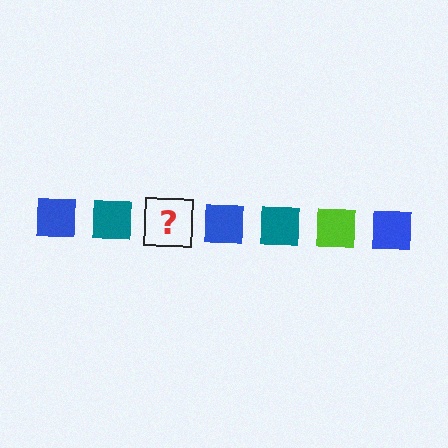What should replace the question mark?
The question mark should be replaced with a lime square.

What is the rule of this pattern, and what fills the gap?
The rule is that the pattern cycles through blue, teal, lime squares. The gap should be filled with a lime square.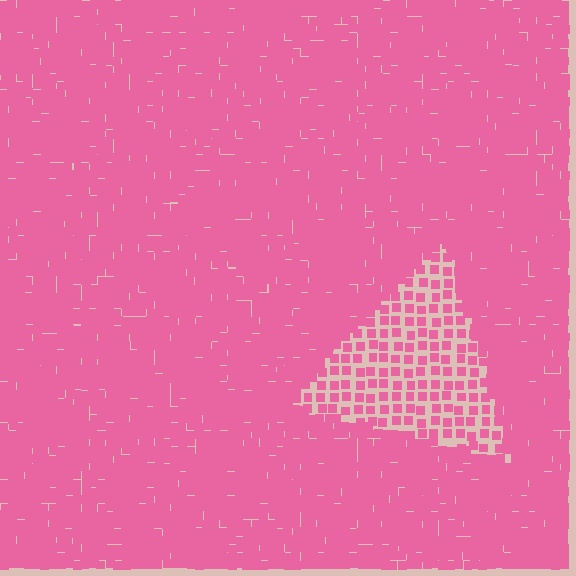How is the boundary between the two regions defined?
The boundary is defined by a change in element density (approximately 2.4x ratio). All elements are the same color, size, and shape.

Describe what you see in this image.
The image contains small pink elements arranged at two different densities. A triangle-shaped region is visible where the elements are less densely packed than the surrounding area.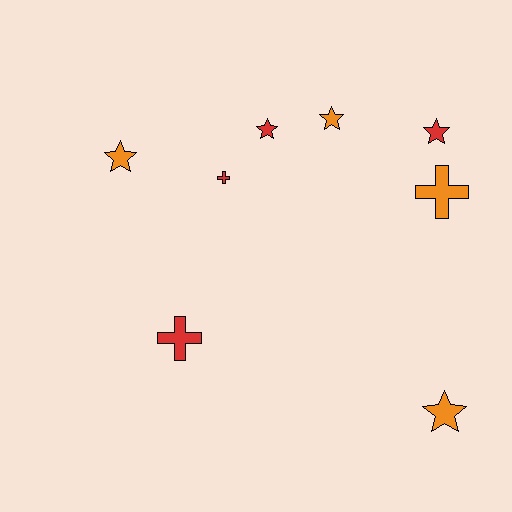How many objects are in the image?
There are 8 objects.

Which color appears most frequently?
Orange, with 4 objects.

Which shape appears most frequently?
Star, with 5 objects.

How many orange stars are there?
There are 3 orange stars.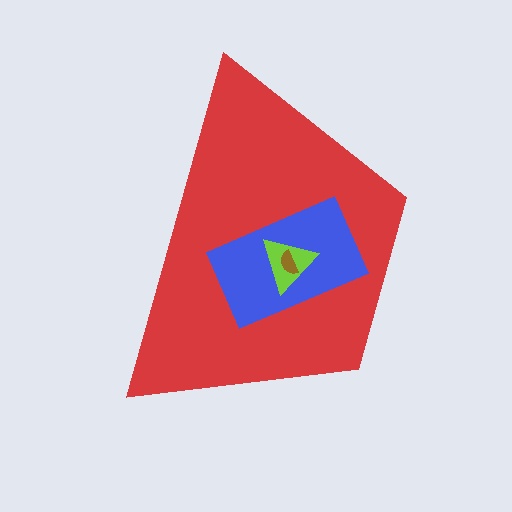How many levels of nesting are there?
4.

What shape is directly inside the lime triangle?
The brown semicircle.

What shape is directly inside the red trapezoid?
The blue rectangle.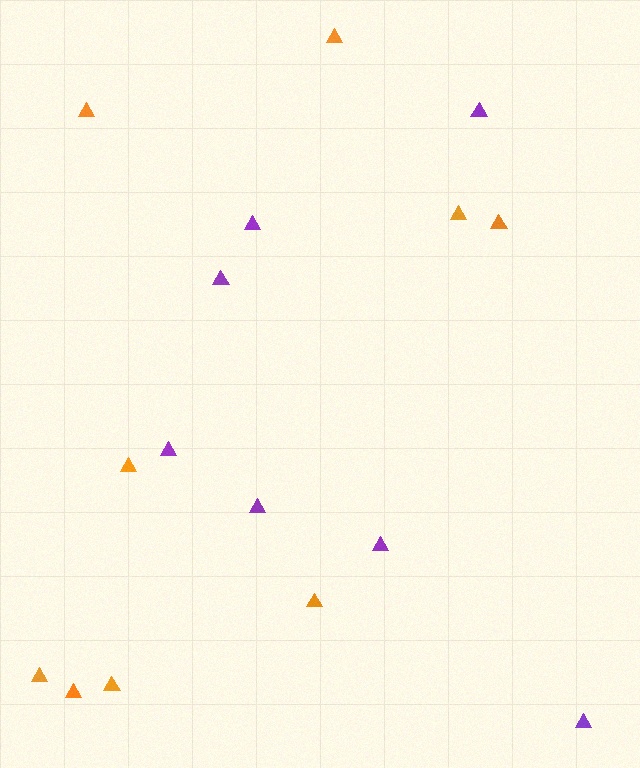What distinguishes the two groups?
There are 2 groups: one group of orange triangles (9) and one group of purple triangles (7).